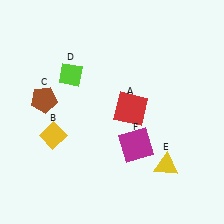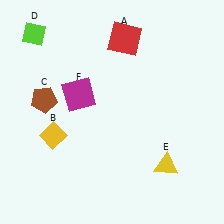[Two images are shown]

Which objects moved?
The objects that moved are: the red square (A), the lime diamond (D), the magenta square (F).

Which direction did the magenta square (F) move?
The magenta square (F) moved left.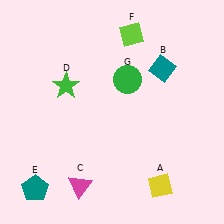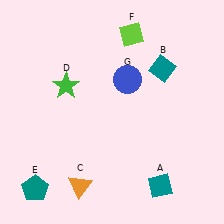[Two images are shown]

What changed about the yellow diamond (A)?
In Image 1, A is yellow. In Image 2, it changed to teal.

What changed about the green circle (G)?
In Image 1, G is green. In Image 2, it changed to blue.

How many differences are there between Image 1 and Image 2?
There are 3 differences between the two images.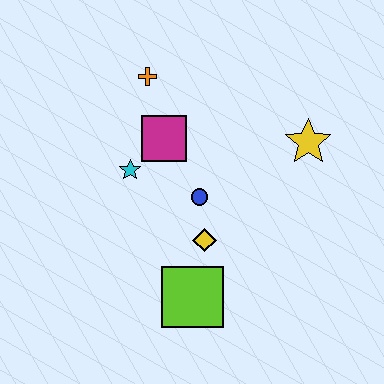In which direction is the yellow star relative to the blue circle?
The yellow star is to the right of the blue circle.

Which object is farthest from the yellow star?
The lime square is farthest from the yellow star.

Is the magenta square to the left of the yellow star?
Yes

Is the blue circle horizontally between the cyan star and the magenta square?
No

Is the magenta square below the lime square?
No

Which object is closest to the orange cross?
The magenta square is closest to the orange cross.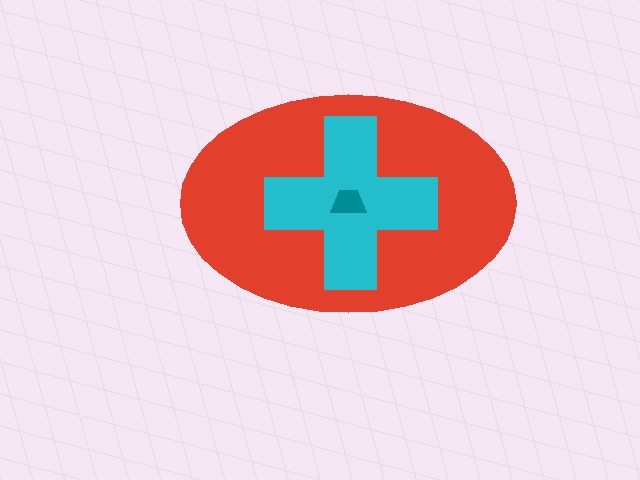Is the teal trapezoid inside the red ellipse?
Yes.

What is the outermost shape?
The red ellipse.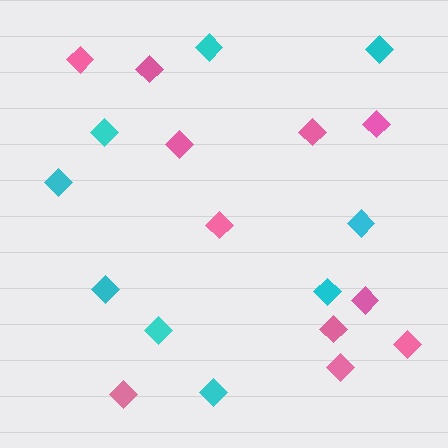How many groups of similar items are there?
There are 2 groups: one group of cyan diamonds (9) and one group of pink diamonds (11).